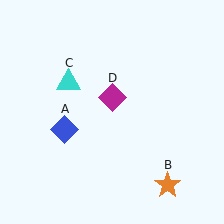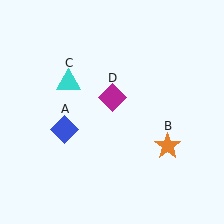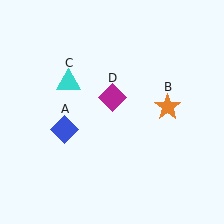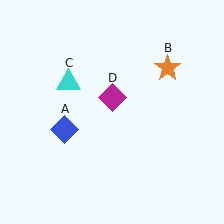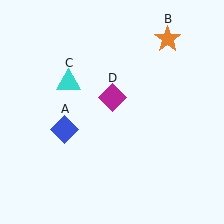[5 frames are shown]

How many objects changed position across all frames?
1 object changed position: orange star (object B).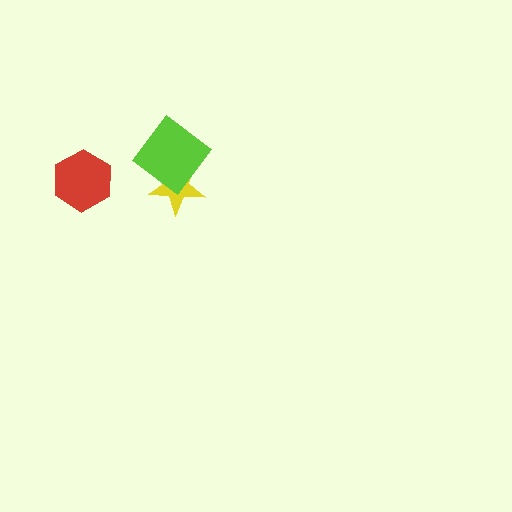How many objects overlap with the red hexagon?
0 objects overlap with the red hexagon.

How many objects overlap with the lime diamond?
1 object overlaps with the lime diamond.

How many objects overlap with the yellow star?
1 object overlaps with the yellow star.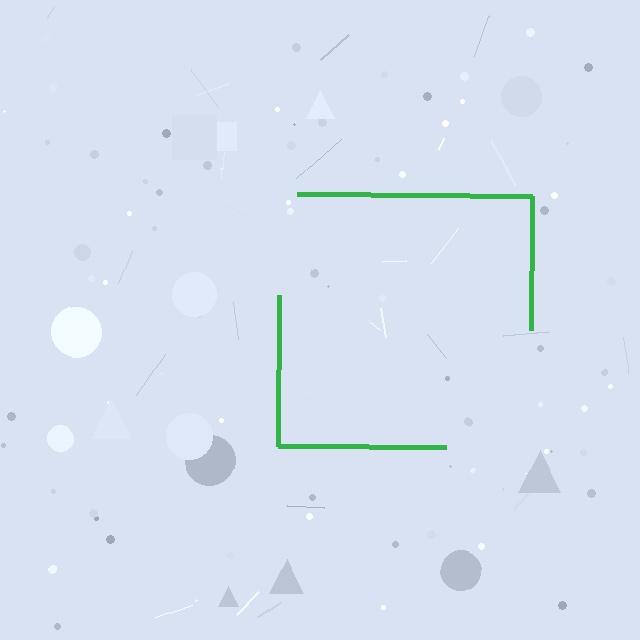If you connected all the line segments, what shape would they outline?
They would outline a square.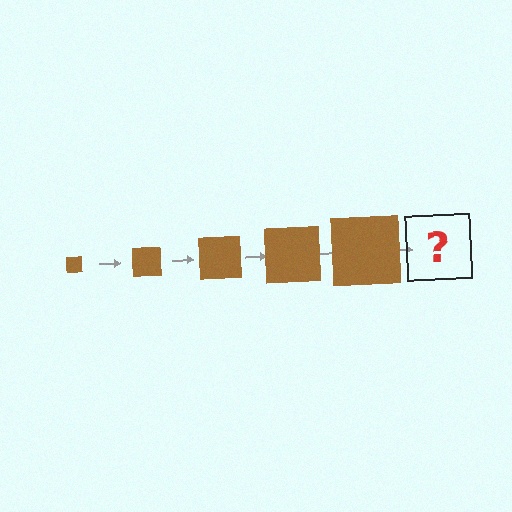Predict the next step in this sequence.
The next step is a brown square, larger than the previous one.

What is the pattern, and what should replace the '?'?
The pattern is that the square gets progressively larger each step. The '?' should be a brown square, larger than the previous one.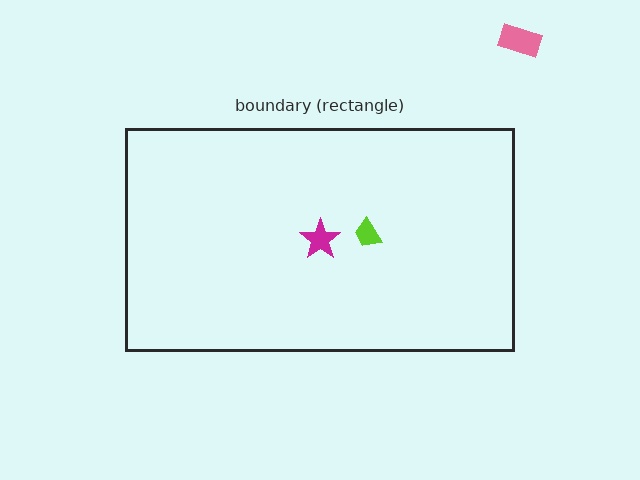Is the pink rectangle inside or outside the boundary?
Outside.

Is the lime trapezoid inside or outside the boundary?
Inside.